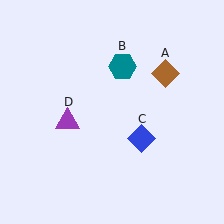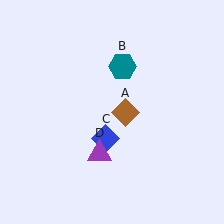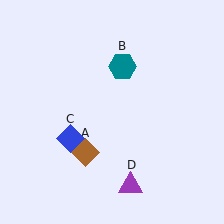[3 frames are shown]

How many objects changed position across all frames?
3 objects changed position: brown diamond (object A), blue diamond (object C), purple triangle (object D).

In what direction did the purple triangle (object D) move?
The purple triangle (object D) moved down and to the right.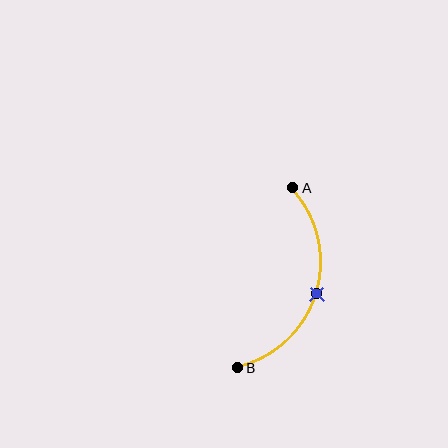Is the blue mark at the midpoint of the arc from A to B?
Yes. The blue mark lies on the arc at equal arc-length from both A and B — it is the arc midpoint.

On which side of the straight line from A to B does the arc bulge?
The arc bulges to the right of the straight line connecting A and B.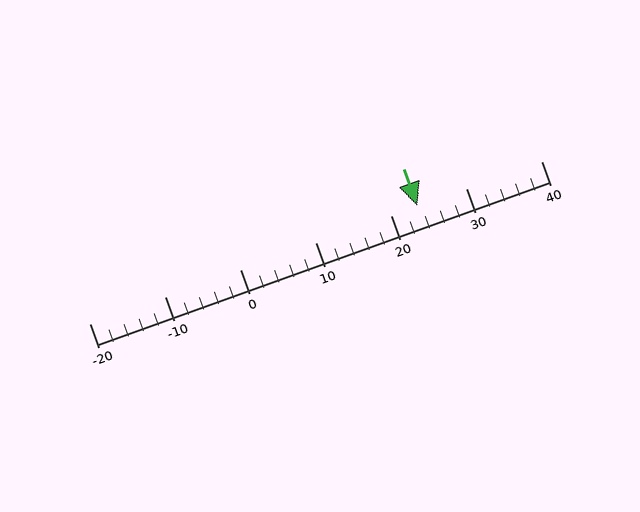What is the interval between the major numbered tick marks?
The major tick marks are spaced 10 units apart.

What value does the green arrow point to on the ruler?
The green arrow points to approximately 24.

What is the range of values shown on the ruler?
The ruler shows values from -20 to 40.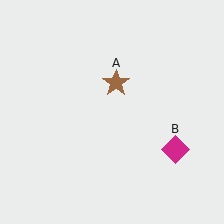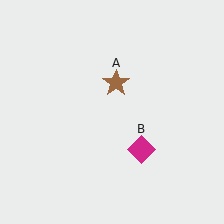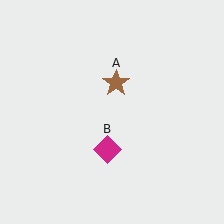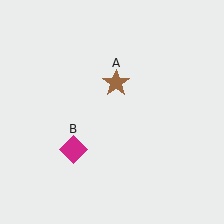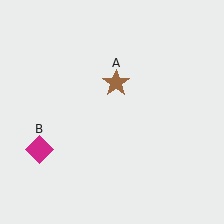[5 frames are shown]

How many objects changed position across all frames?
1 object changed position: magenta diamond (object B).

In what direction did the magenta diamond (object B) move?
The magenta diamond (object B) moved left.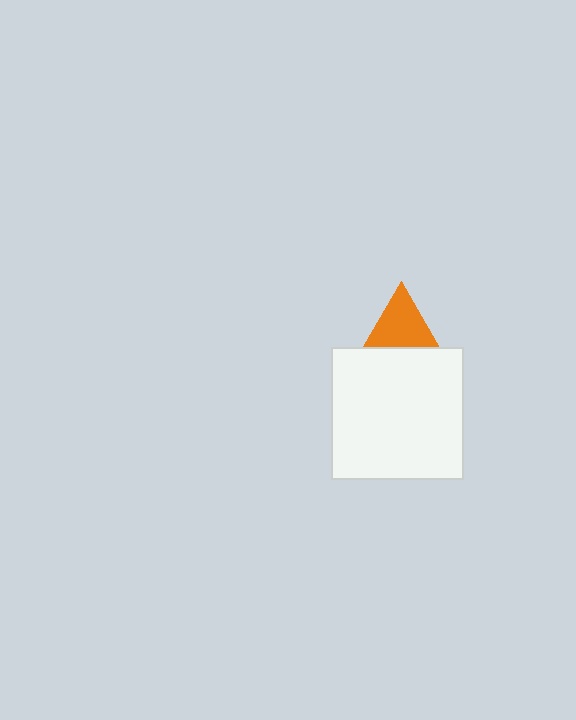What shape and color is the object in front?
The object in front is a white square.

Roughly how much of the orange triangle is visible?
About half of it is visible (roughly 54%).